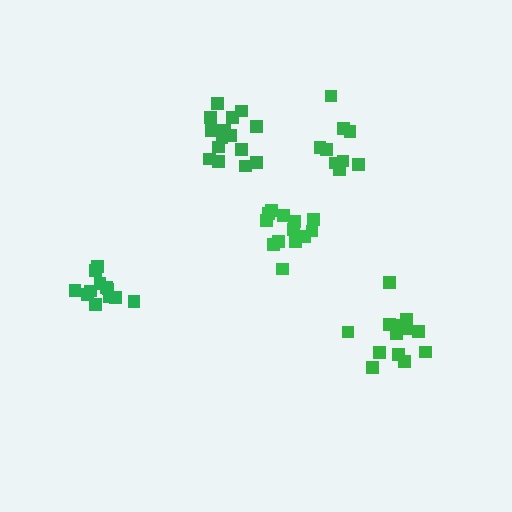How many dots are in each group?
Group 1: 13 dots, Group 2: 10 dots, Group 3: 15 dots, Group 4: 12 dots, Group 5: 13 dots (63 total).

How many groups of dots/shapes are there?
There are 5 groups.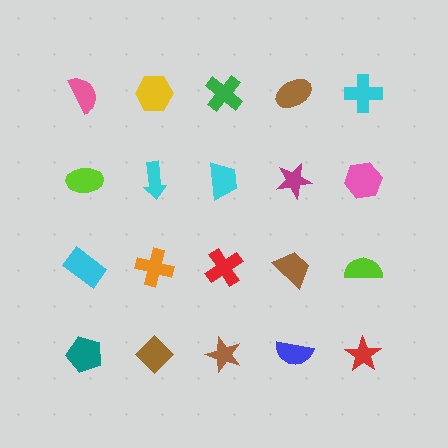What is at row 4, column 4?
A blue semicircle.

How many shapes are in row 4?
5 shapes.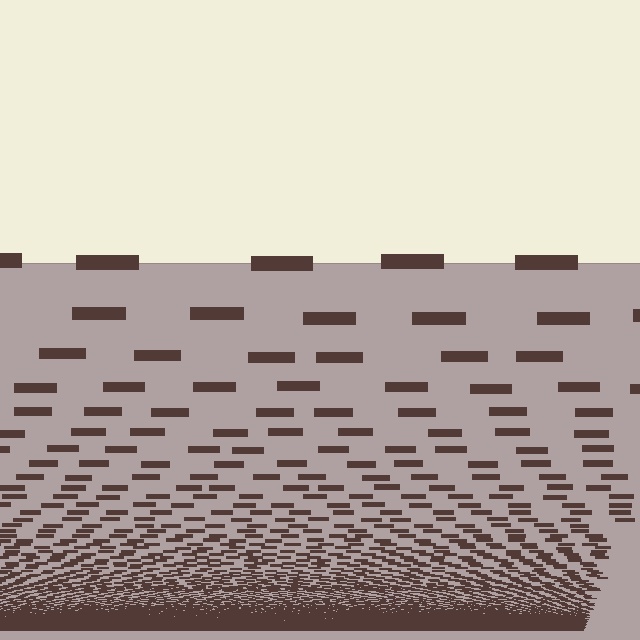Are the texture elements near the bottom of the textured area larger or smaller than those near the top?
Smaller. The gradient is inverted — elements near the bottom are smaller and denser.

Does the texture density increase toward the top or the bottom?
Density increases toward the bottom.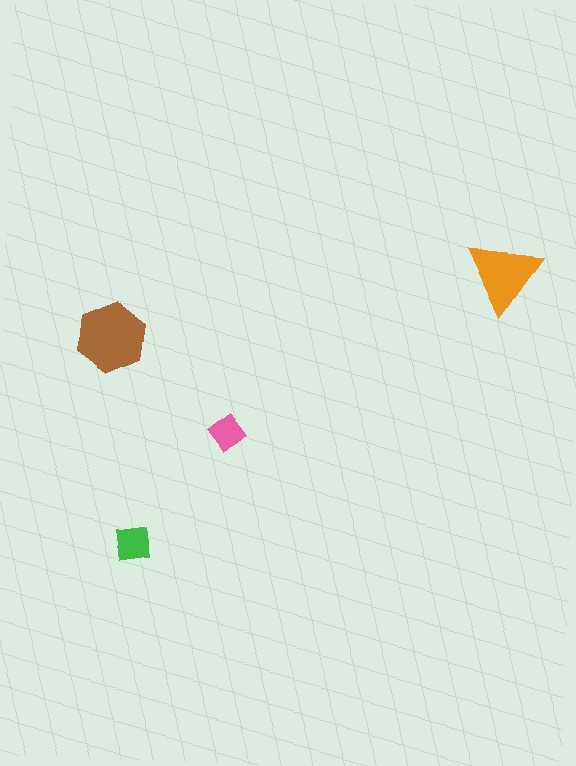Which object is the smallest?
The pink diamond.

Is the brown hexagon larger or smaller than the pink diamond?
Larger.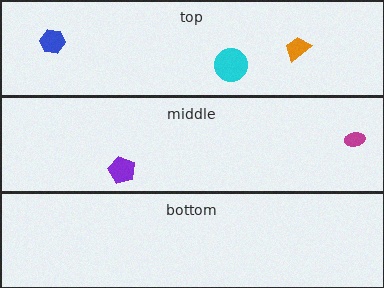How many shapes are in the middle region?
2.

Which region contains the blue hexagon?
The top region.